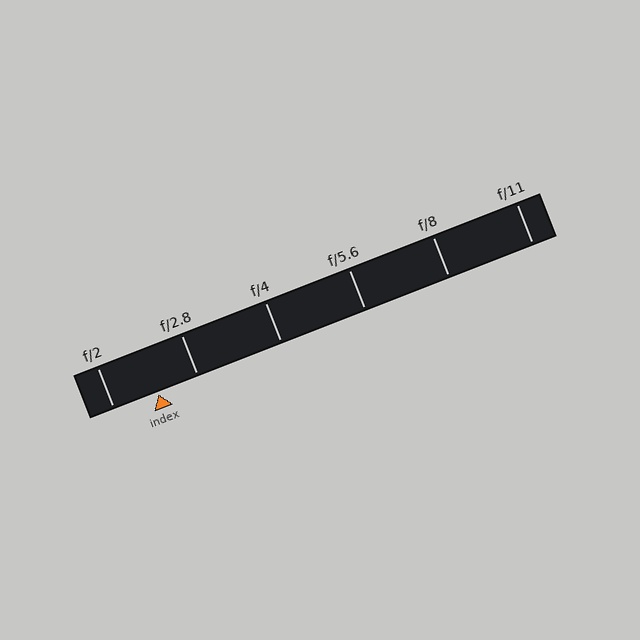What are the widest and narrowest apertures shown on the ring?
The widest aperture shown is f/2 and the narrowest is f/11.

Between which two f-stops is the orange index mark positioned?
The index mark is between f/2 and f/2.8.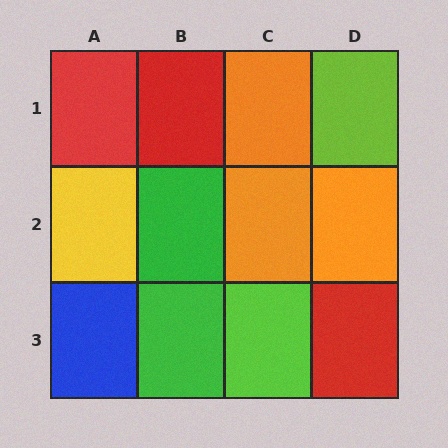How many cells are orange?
3 cells are orange.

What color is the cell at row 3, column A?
Blue.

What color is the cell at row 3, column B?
Green.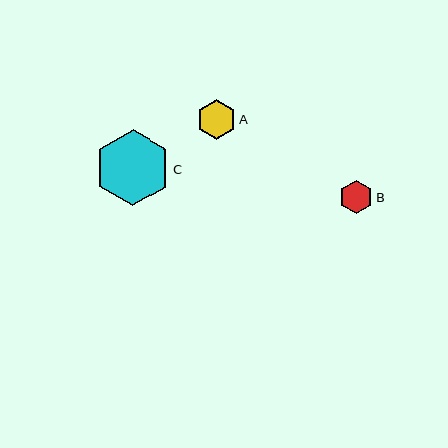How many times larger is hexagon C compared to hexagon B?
Hexagon C is approximately 2.3 times the size of hexagon B.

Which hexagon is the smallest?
Hexagon B is the smallest with a size of approximately 33 pixels.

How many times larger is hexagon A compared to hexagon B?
Hexagon A is approximately 1.2 times the size of hexagon B.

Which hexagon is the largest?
Hexagon C is the largest with a size of approximately 75 pixels.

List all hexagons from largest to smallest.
From largest to smallest: C, A, B.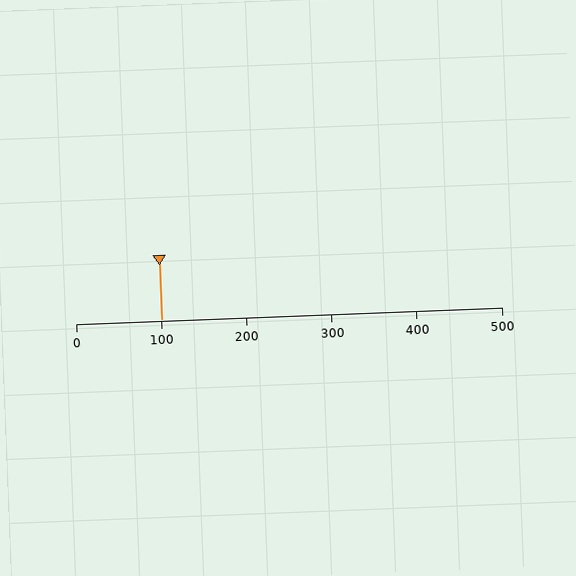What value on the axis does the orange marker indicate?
The marker indicates approximately 100.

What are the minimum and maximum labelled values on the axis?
The axis runs from 0 to 500.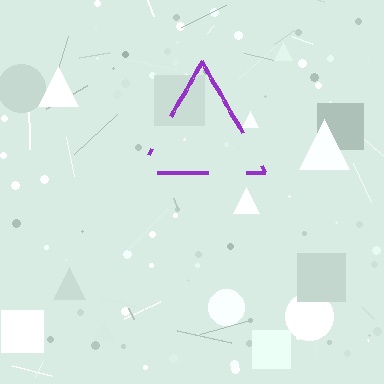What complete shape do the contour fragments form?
The contour fragments form a triangle.